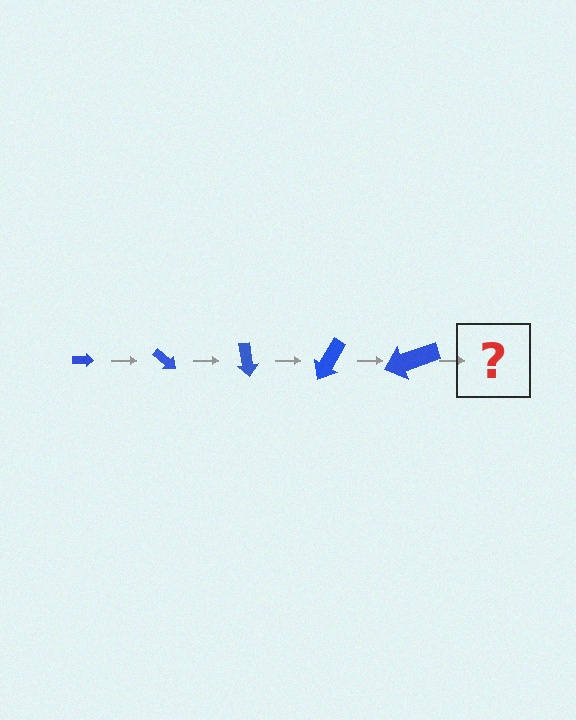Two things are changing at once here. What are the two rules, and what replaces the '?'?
The two rules are that the arrow grows larger each step and it rotates 40 degrees each step. The '?' should be an arrow, larger than the previous one and rotated 200 degrees from the start.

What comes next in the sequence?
The next element should be an arrow, larger than the previous one and rotated 200 degrees from the start.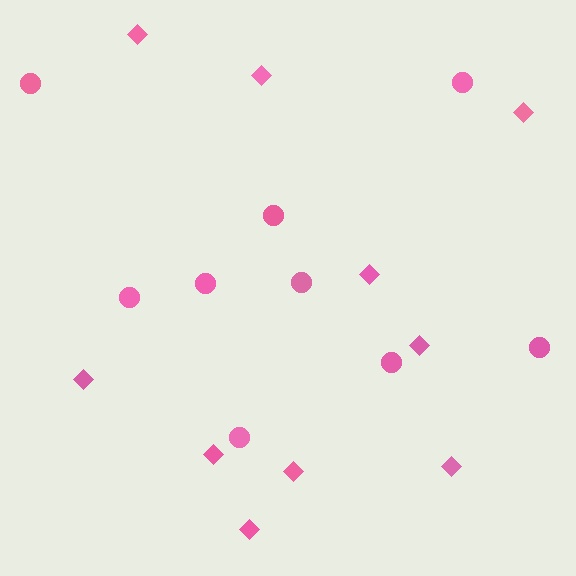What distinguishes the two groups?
There are 2 groups: one group of diamonds (10) and one group of circles (9).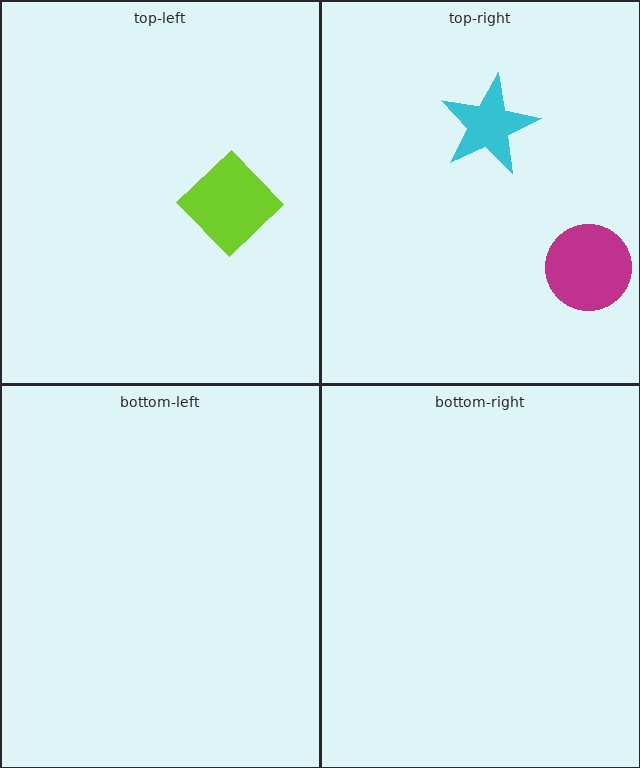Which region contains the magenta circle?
The top-right region.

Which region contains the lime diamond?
The top-left region.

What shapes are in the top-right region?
The magenta circle, the cyan star.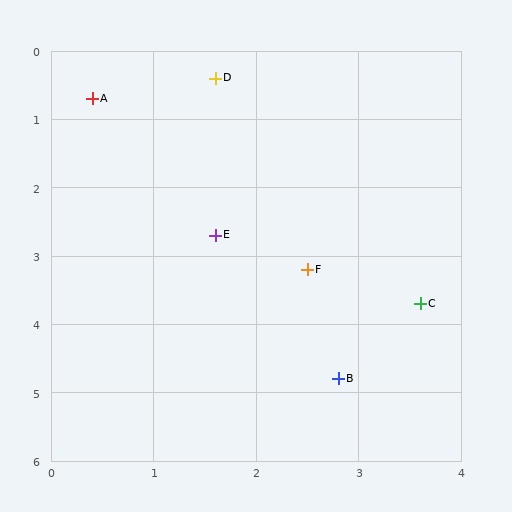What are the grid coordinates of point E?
Point E is at approximately (1.6, 2.7).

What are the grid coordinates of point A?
Point A is at approximately (0.4, 0.7).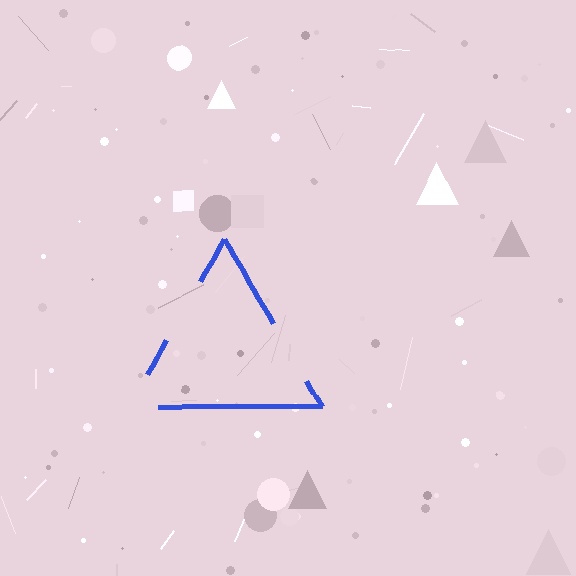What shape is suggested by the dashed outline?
The dashed outline suggests a triangle.